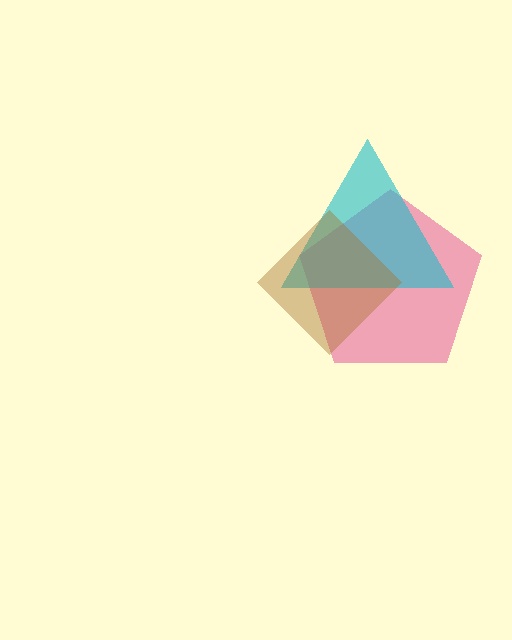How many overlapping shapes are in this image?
There are 3 overlapping shapes in the image.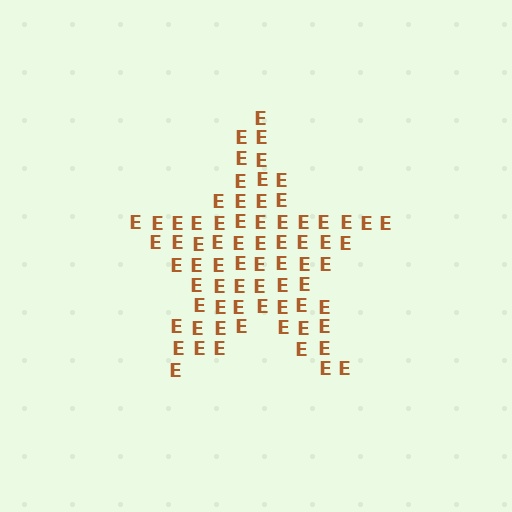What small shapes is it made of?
It is made of small letter E's.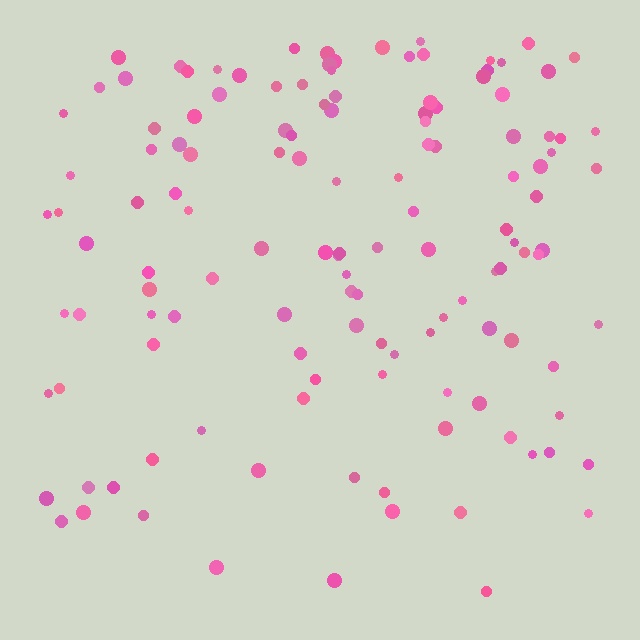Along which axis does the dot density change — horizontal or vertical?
Vertical.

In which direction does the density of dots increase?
From bottom to top, with the top side densest.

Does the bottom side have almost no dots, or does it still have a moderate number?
Still a moderate number, just noticeably fewer than the top.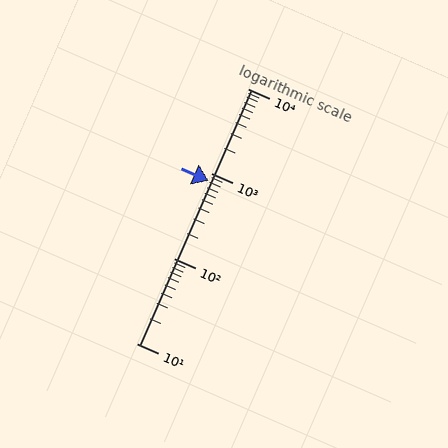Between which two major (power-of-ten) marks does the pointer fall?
The pointer is between 100 and 1000.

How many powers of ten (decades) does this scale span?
The scale spans 3 decades, from 10 to 10000.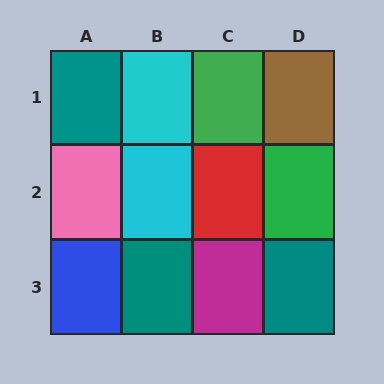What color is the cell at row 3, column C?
Magenta.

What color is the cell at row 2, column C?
Red.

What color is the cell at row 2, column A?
Pink.